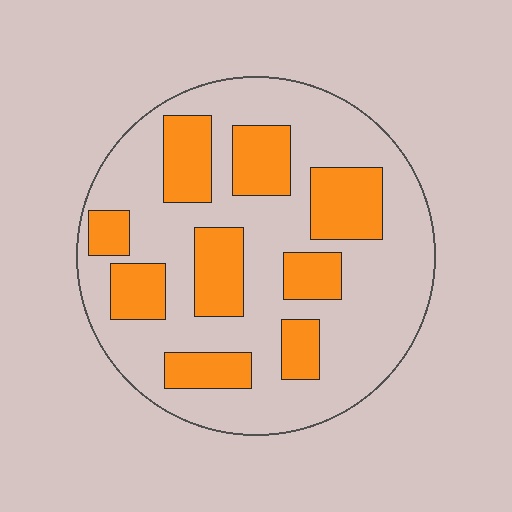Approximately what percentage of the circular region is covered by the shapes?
Approximately 30%.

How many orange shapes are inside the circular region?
9.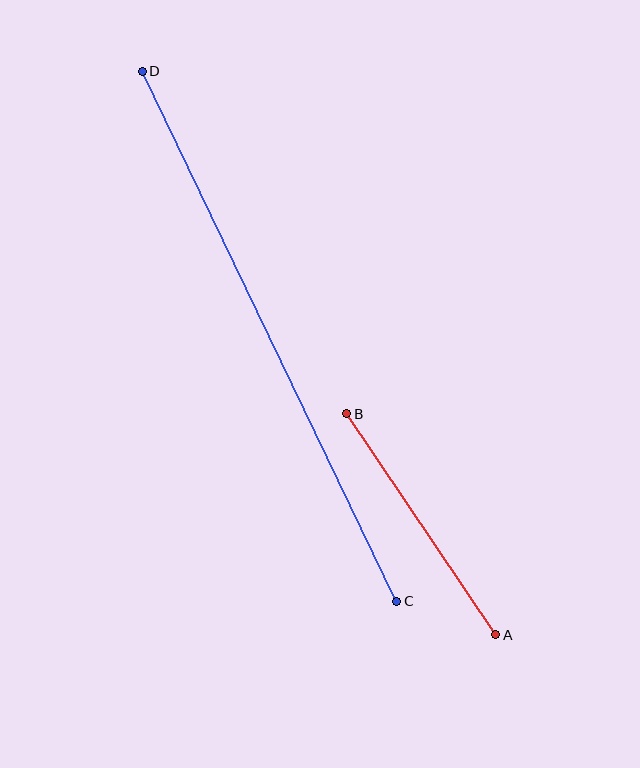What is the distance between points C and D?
The distance is approximately 588 pixels.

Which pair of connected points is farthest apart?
Points C and D are farthest apart.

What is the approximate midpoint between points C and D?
The midpoint is at approximately (270, 336) pixels.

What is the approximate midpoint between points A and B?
The midpoint is at approximately (421, 524) pixels.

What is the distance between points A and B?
The distance is approximately 267 pixels.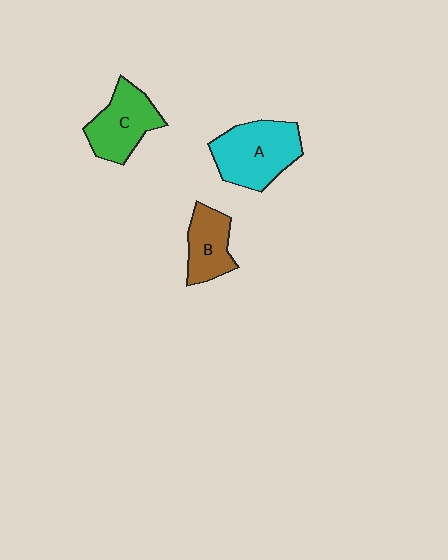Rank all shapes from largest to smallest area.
From largest to smallest: A (cyan), C (green), B (brown).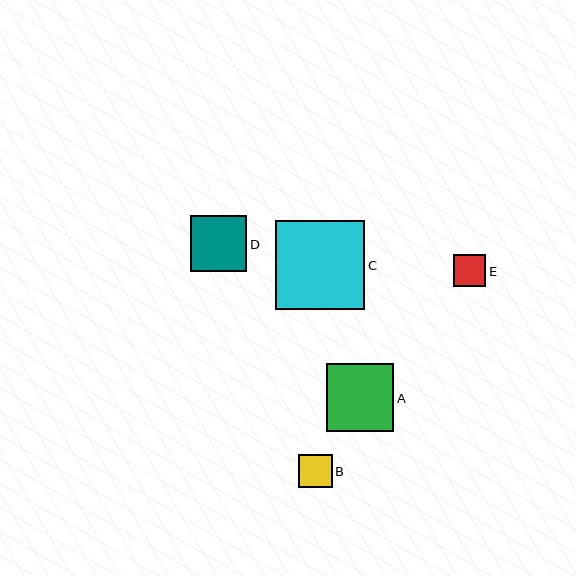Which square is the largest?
Square C is the largest with a size of approximately 89 pixels.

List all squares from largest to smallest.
From largest to smallest: C, A, D, B, E.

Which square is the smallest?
Square E is the smallest with a size of approximately 32 pixels.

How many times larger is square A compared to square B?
Square A is approximately 2.0 times the size of square B.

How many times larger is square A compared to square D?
Square A is approximately 1.2 times the size of square D.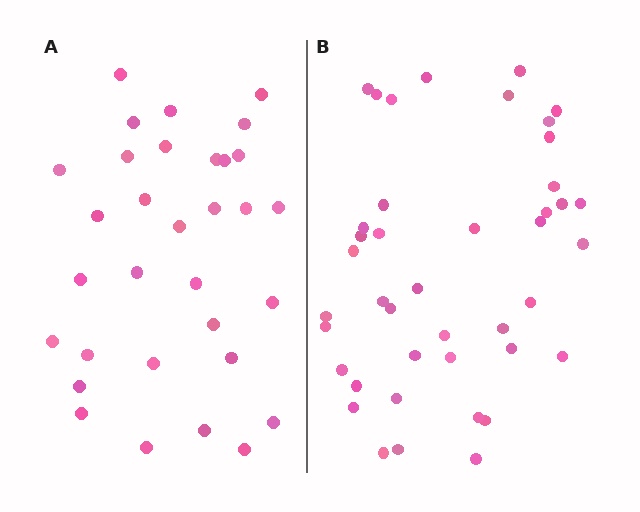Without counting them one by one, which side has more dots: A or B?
Region B (the right region) has more dots.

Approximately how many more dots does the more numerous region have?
Region B has roughly 10 or so more dots than region A.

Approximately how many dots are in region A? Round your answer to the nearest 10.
About 30 dots. (The exact count is 32, which rounds to 30.)